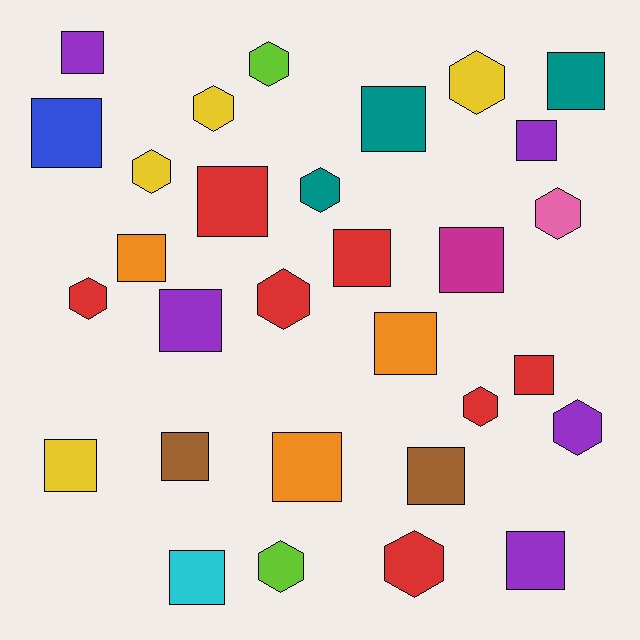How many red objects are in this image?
There are 7 red objects.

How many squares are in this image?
There are 18 squares.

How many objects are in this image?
There are 30 objects.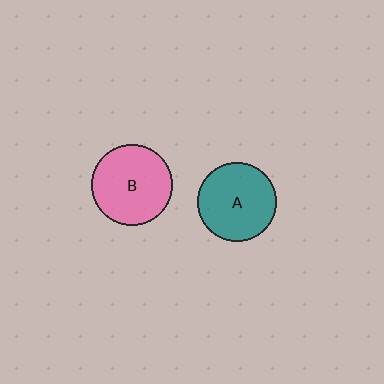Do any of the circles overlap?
No, none of the circles overlap.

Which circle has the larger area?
Circle B (pink).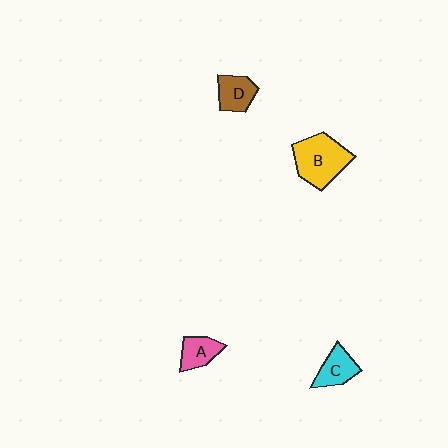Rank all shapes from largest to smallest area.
From largest to smallest: B (yellow), C (cyan), D (brown), A (pink).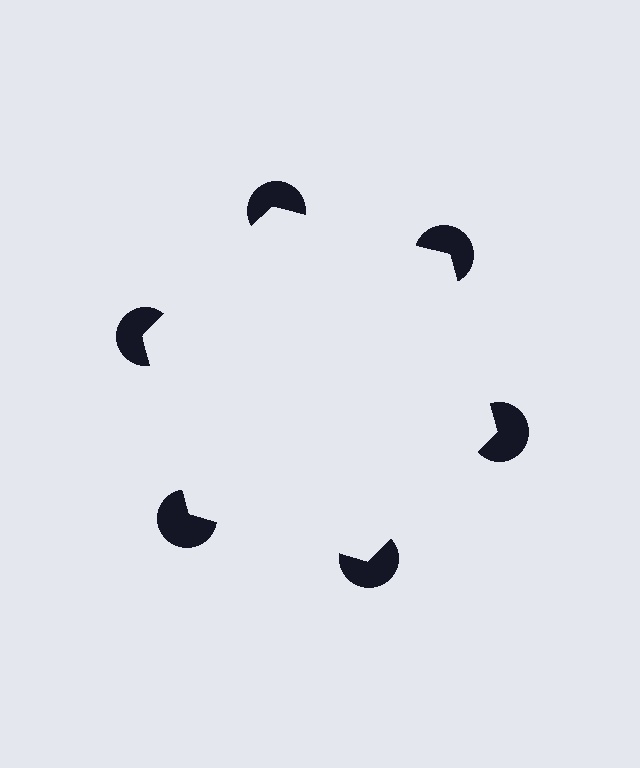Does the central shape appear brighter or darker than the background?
It typically appears slightly brighter than the background, even though no actual brightness change is drawn.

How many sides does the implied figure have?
6 sides.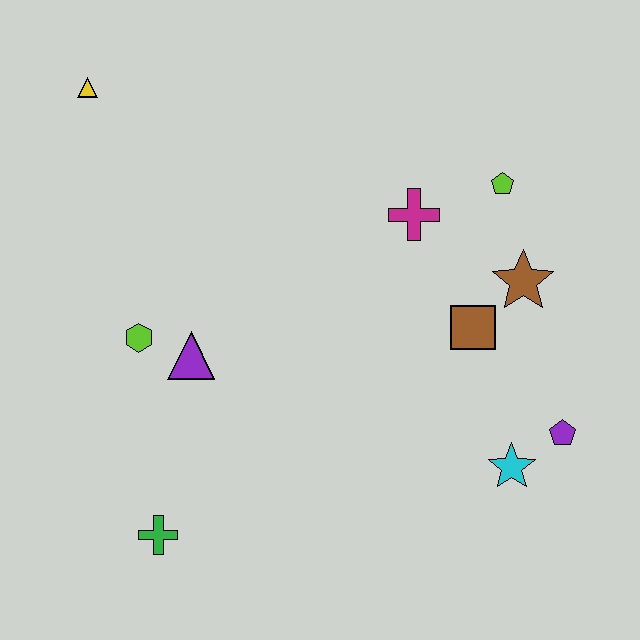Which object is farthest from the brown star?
The yellow triangle is farthest from the brown star.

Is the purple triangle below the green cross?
No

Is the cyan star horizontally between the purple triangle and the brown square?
No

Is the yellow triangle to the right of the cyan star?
No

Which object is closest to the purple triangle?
The lime hexagon is closest to the purple triangle.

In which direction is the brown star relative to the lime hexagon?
The brown star is to the right of the lime hexagon.